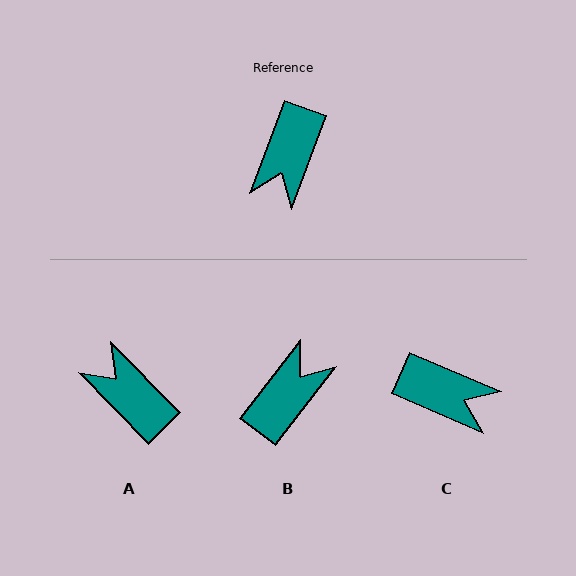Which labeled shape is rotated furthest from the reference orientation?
B, about 163 degrees away.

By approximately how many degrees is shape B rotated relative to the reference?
Approximately 163 degrees counter-clockwise.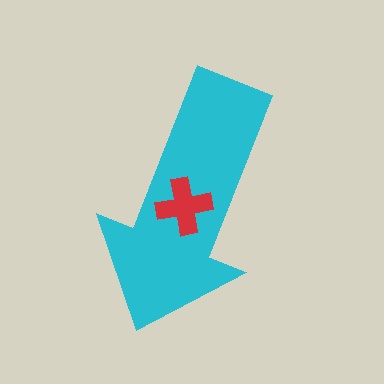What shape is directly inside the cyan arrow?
The red cross.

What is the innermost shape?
The red cross.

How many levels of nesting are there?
2.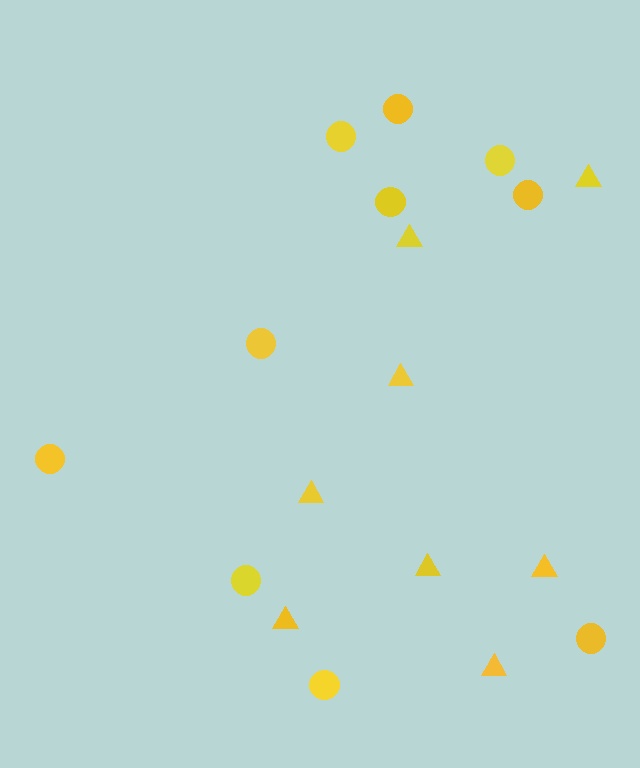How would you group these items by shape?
There are 2 groups: one group of triangles (8) and one group of circles (10).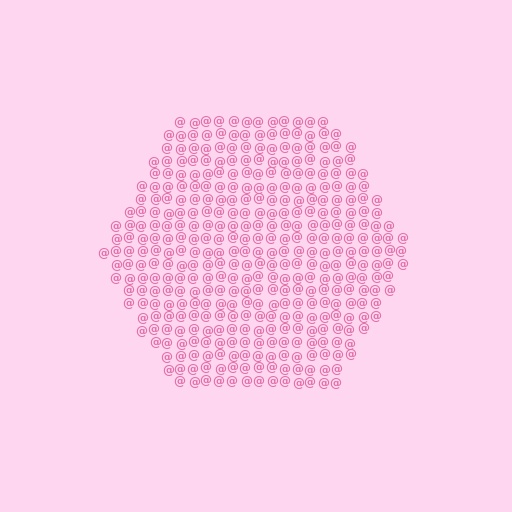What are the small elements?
The small elements are at signs.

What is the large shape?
The large shape is a hexagon.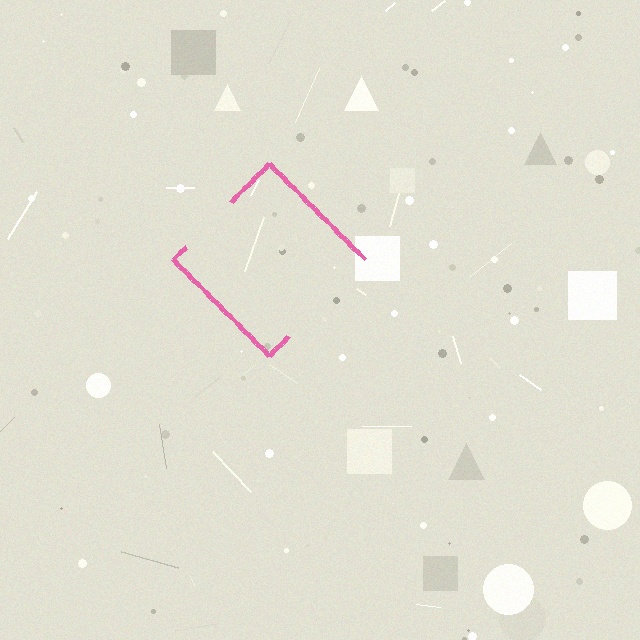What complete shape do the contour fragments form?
The contour fragments form a diamond.